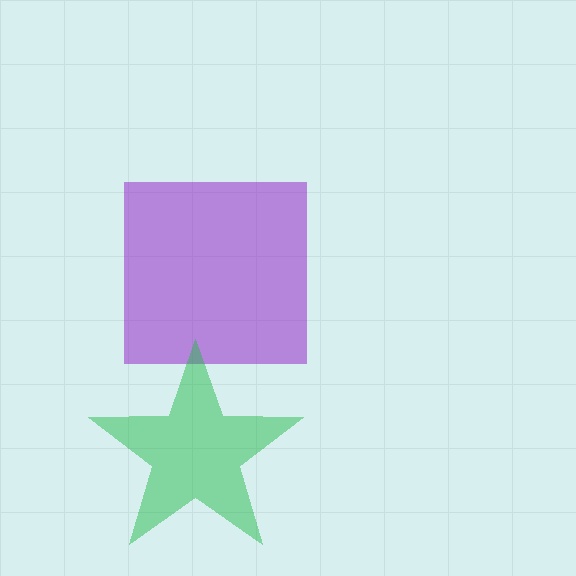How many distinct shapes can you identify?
There are 2 distinct shapes: a purple square, a green star.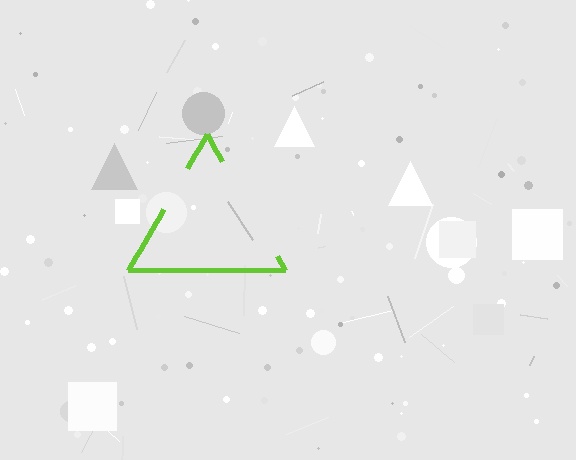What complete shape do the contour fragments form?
The contour fragments form a triangle.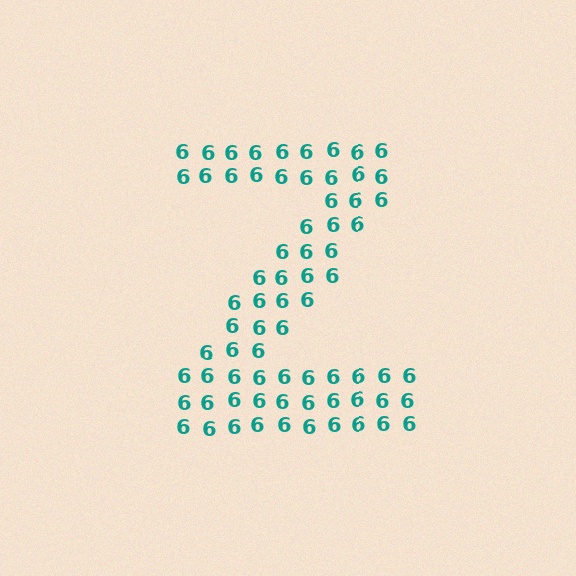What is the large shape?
The large shape is the letter Z.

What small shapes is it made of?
It is made of small digit 6's.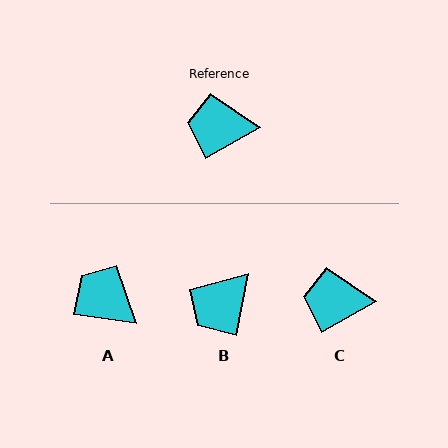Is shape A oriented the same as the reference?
No, it is off by about 37 degrees.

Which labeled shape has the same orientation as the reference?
C.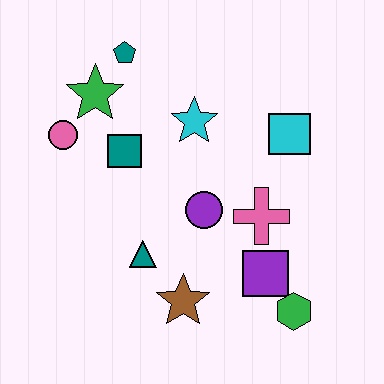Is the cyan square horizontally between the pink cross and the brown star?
No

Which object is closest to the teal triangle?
The brown star is closest to the teal triangle.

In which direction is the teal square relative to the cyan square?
The teal square is to the left of the cyan square.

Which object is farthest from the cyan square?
The pink circle is farthest from the cyan square.